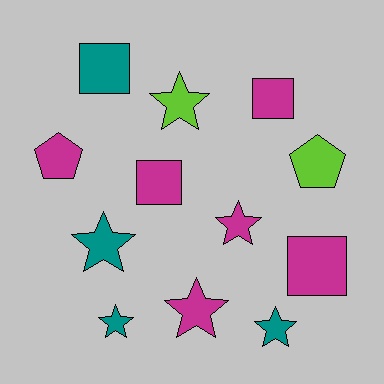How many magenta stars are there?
There are 2 magenta stars.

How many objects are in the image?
There are 12 objects.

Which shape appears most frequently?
Star, with 6 objects.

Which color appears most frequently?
Magenta, with 6 objects.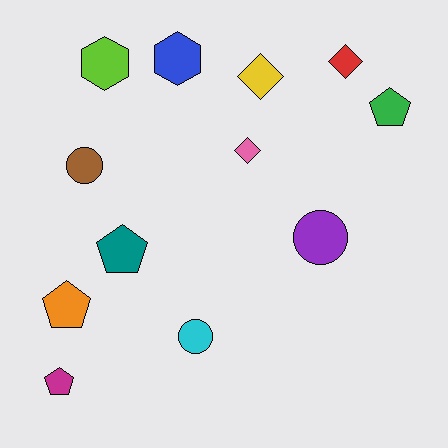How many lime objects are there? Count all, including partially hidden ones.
There is 1 lime object.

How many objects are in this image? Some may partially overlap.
There are 12 objects.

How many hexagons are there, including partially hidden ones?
There are 2 hexagons.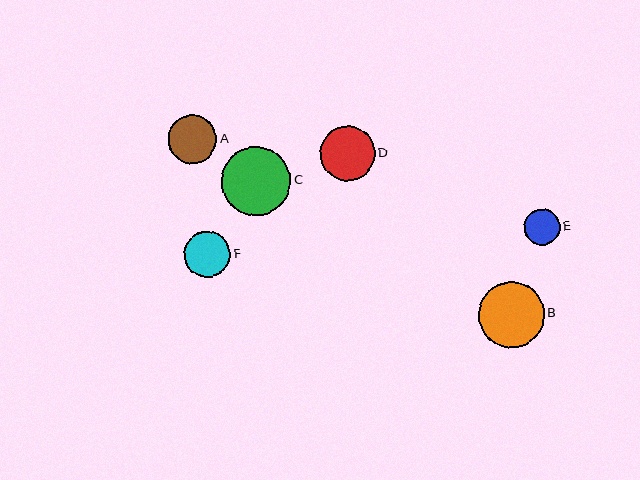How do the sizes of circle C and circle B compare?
Circle C and circle B are approximately the same size.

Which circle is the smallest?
Circle E is the smallest with a size of approximately 36 pixels.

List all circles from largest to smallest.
From largest to smallest: C, B, D, A, F, E.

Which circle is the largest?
Circle C is the largest with a size of approximately 69 pixels.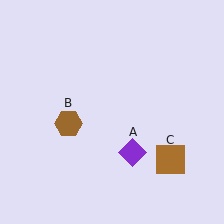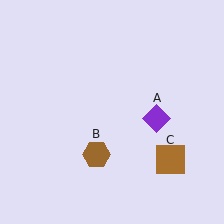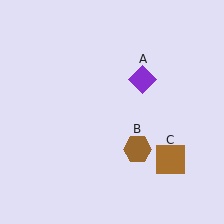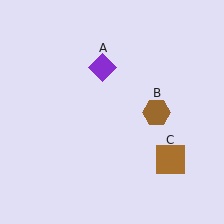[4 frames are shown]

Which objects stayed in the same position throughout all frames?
Brown square (object C) remained stationary.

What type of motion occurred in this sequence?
The purple diamond (object A), brown hexagon (object B) rotated counterclockwise around the center of the scene.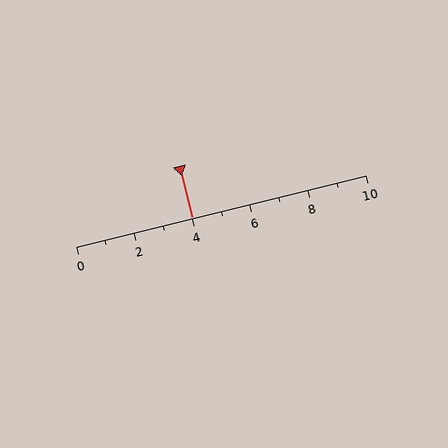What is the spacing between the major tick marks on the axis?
The major ticks are spaced 2 apart.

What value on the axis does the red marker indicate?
The marker indicates approximately 4.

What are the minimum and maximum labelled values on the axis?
The axis runs from 0 to 10.